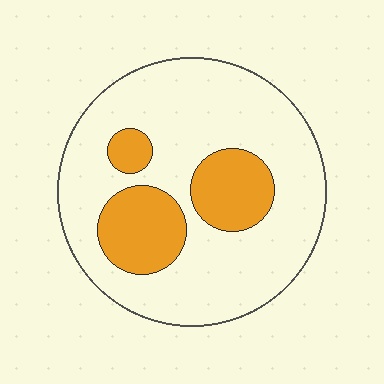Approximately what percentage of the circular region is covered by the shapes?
Approximately 25%.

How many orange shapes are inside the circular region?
3.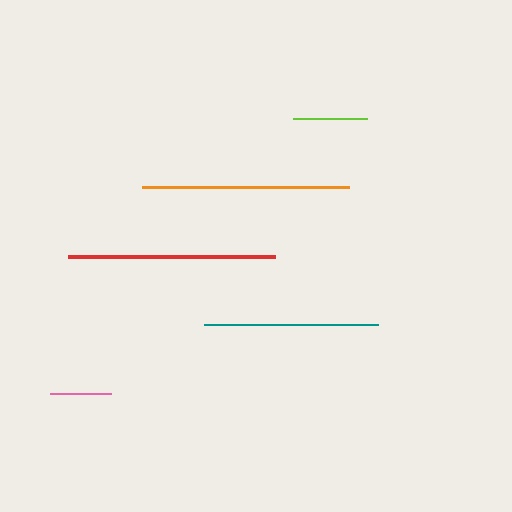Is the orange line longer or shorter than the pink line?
The orange line is longer than the pink line.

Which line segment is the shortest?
The pink line is the shortest at approximately 60 pixels.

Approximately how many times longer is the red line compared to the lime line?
The red line is approximately 2.8 times the length of the lime line.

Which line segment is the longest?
The red line is the longest at approximately 208 pixels.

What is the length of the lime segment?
The lime segment is approximately 73 pixels long.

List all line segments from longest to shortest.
From longest to shortest: red, orange, teal, lime, pink.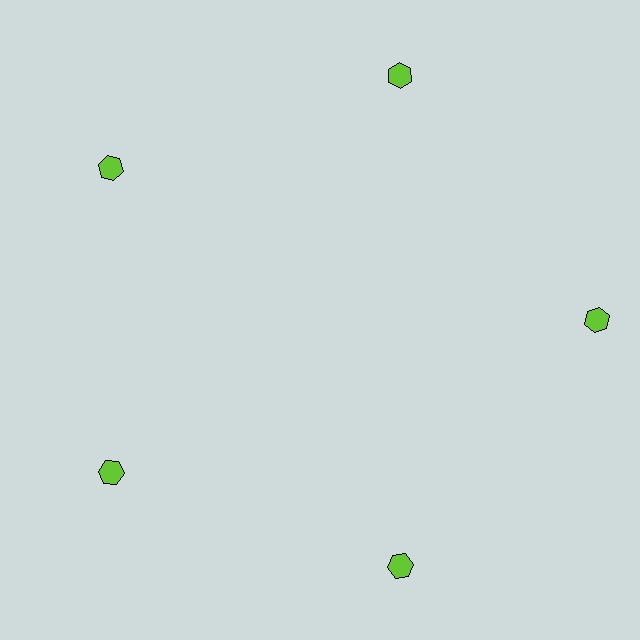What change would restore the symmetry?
The symmetry would be restored by moving it inward, back onto the ring so that all 5 hexagons sit at equal angles and equal distance from the center.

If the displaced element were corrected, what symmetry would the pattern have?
It would have 5-fold rotational symmetry — the pattern would map onto itself every 72 degrees.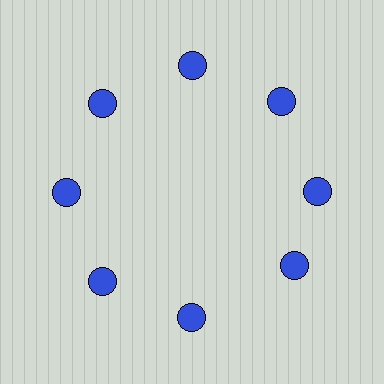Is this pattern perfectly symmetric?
No. The 8 blue circles are arranged in a ring, but one element near the 4 o'clock position is rotated out of alignment along the ring, breaking the 8-fold rotational symmetry.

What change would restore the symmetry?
The symmetry would be restored by rotating it back into even spacing with its neighbors so that all 8 circles sit at equal angles and equal distance from the center.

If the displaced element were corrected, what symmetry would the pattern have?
It would have 8-fold rotational symmetry — the pattern would map onto itself every 45 degrees.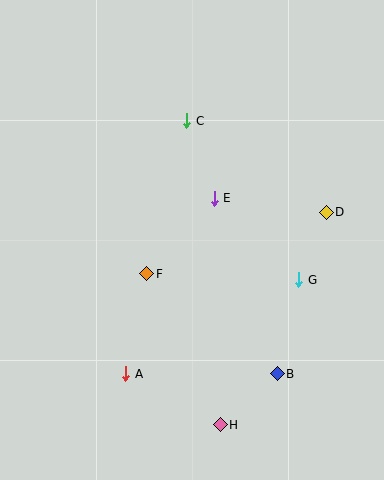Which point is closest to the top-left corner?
Point C is closest to the top-left corner.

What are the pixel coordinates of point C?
Point C is at (187, 121).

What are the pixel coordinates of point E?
Point E is at (214, 198).